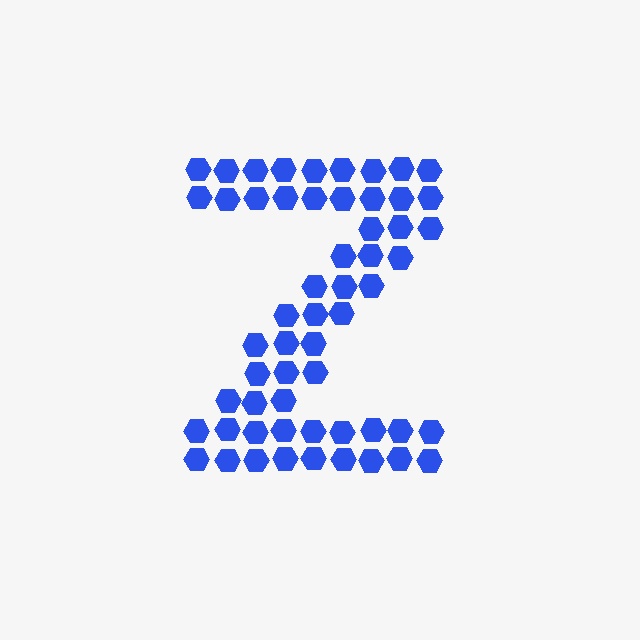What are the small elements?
The small elements are hexagons.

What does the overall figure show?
The overall figure shows the letter Z.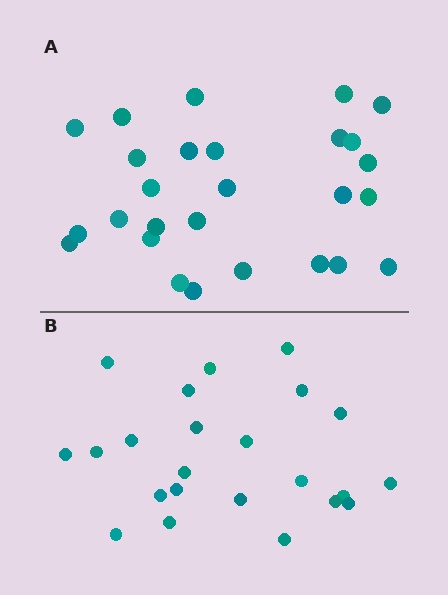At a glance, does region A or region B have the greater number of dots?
Region A (the top region) has more dots.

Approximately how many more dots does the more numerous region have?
Region A has about 4 more dots than region B.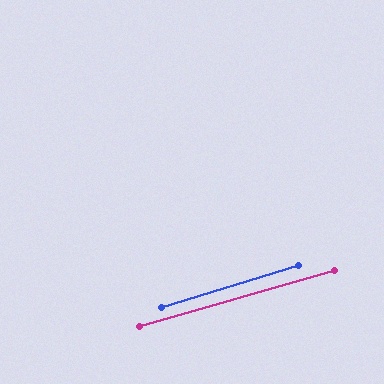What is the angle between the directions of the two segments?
Approximately 1 degree.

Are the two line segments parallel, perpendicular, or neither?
Parallel — their directions differ by only 0.8°.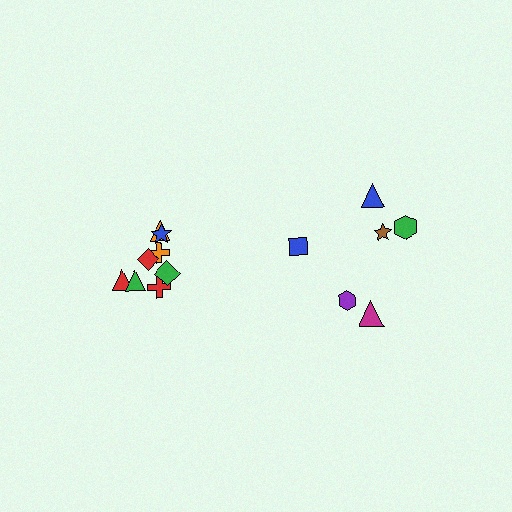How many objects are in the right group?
There are 6 objects.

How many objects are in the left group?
There are 8 objects.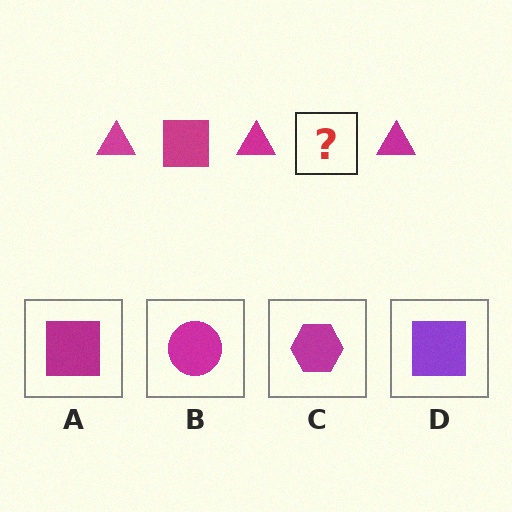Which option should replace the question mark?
Option A.